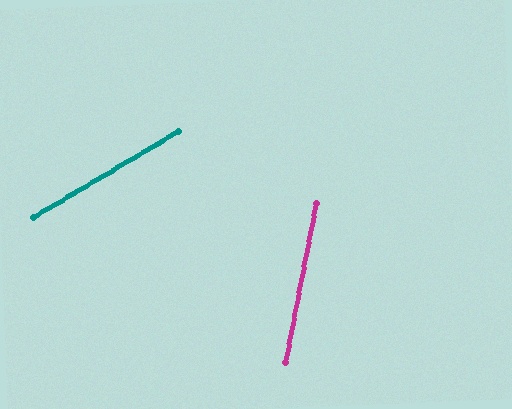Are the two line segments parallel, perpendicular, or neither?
Neither parallel nor perpendicular — they differ by about 48°.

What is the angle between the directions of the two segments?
Approximately 48 degrees.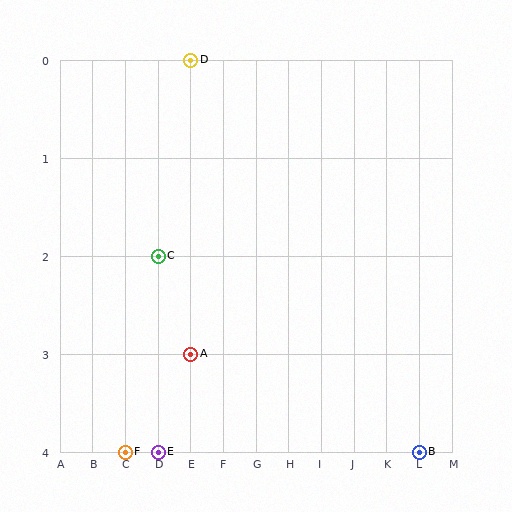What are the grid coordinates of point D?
Point D is at grid coordinates (E, 0).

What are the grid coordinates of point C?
Point C is at grid coordinates (D, 2).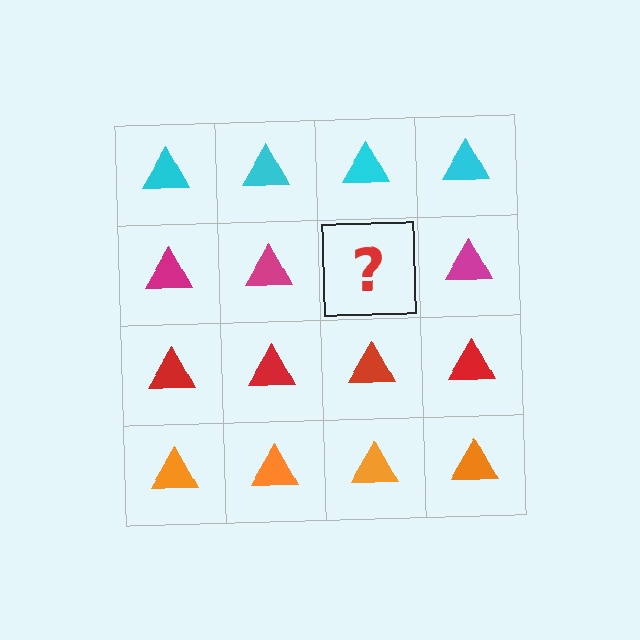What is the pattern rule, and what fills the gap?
The rule is that each row has a consistent color. The gap should be filled with a magenta triangle.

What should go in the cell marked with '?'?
The missing cell should contain a magenta triangle.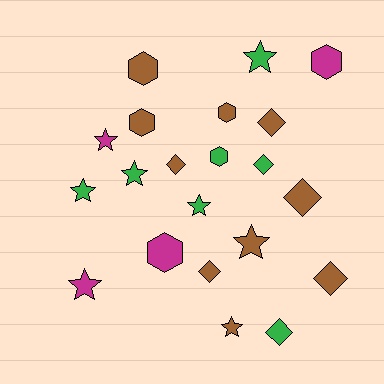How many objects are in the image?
There are 21 objects.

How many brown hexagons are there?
There are 3 brown hexagons.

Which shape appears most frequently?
Star, with 8 objects.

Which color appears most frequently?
Brown, with 10 objects.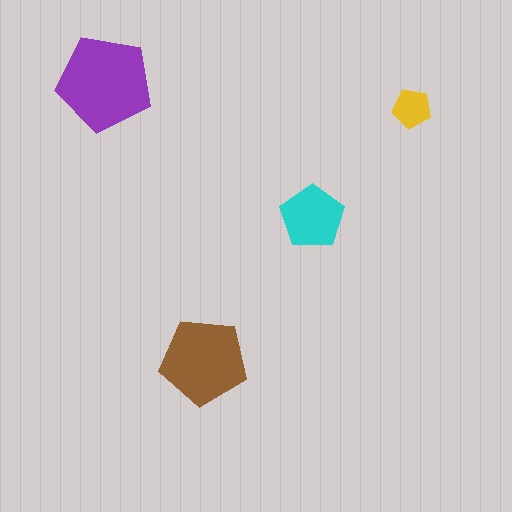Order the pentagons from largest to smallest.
the purple one, the brown one, the cyan one, the yellow one.